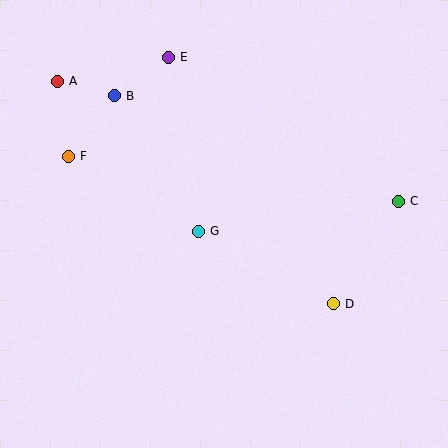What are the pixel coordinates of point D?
Point D is at (333, 304).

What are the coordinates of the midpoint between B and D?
The midpoint between B and D is at (224, 200).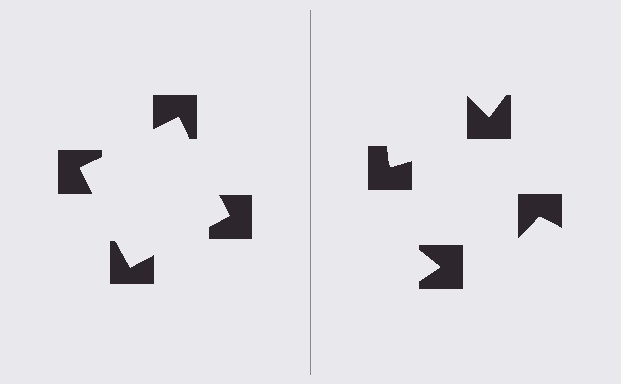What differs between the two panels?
The notched squares are positioned identically on both sides; only the wedge orientations differ. On the left they align to a square; on the right they are misaligned.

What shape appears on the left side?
An illusory square.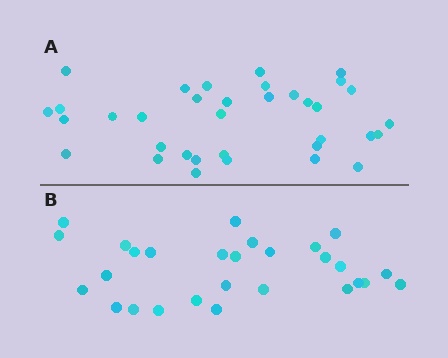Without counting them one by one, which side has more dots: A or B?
Region A (the top region) has more dots.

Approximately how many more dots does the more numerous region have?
Region A has roughly 8 or so more dots than region B.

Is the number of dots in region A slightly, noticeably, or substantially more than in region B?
Region A has noticeably more, but not dramatically so. The ratio is roughly 1.2 to 1.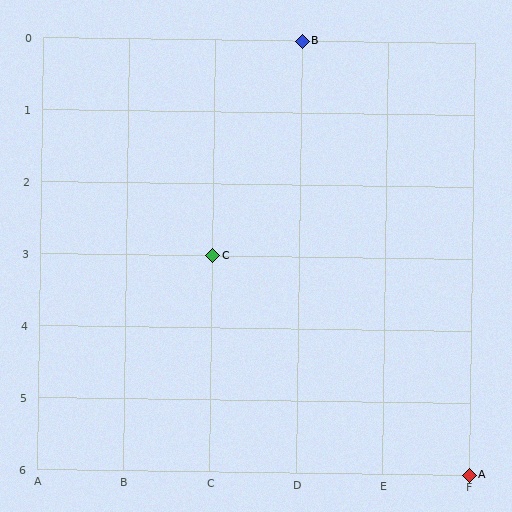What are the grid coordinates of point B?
Point B is at grid coordinates (D, 0).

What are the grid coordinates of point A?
Point A is at grid coordinates (F, 6).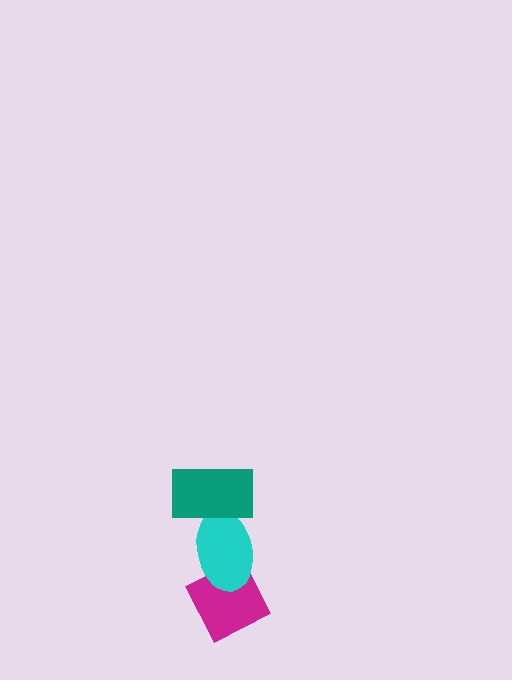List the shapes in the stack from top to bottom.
From top to bottom: the teal rectangle, the cyan ellipse, the magenta diamond.